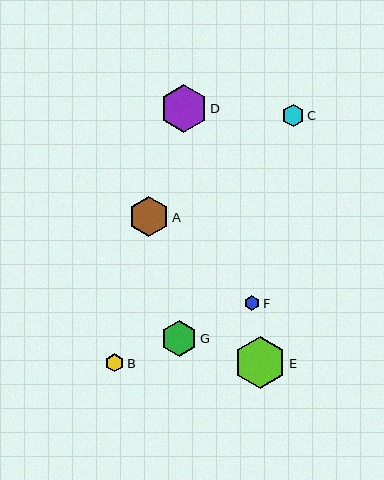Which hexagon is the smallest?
Hexagon F is the smallest with a size of approximately 16 pixels.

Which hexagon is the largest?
Hexagon E is the largest with a size of approximately 52 pixels.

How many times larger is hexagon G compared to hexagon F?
Hexagon G is approximately 2.3 times the size of hexagon F.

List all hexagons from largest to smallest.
From largest to smallest: E, D, A, G, C, B, F.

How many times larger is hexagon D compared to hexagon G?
Hexagon D is approximately 1.3 times the size of hexagon G.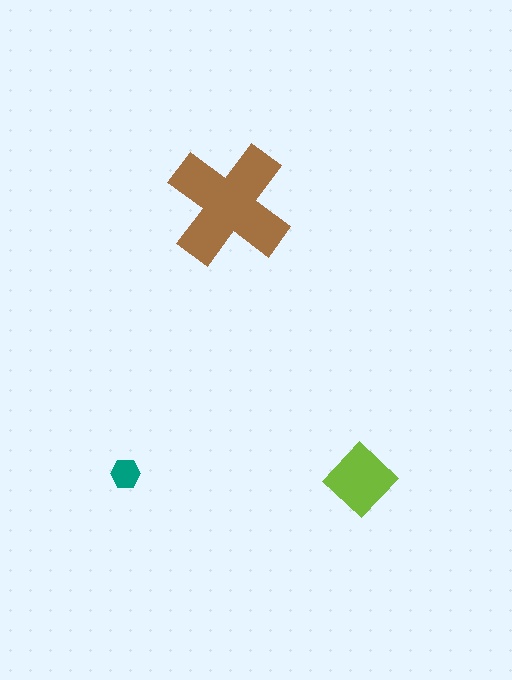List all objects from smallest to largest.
The teal hexagon, the lime diamond, the brown cross.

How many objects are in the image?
There are 3 objects in the image.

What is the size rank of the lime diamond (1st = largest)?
2nd.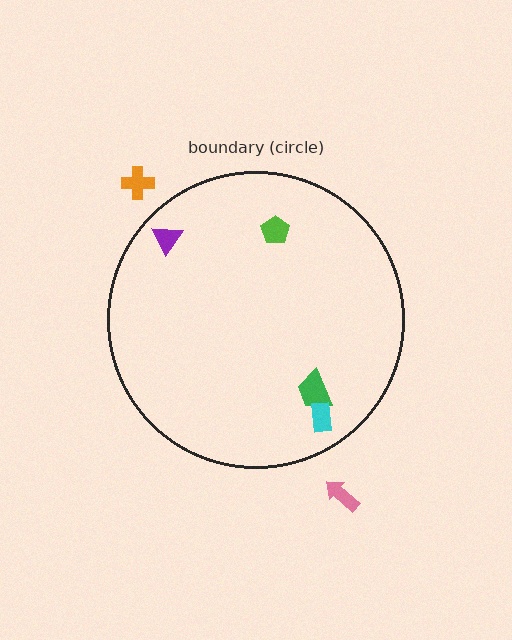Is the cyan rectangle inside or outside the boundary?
Inside.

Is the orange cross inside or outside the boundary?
Outside.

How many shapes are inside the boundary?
4 inside, 2 outside.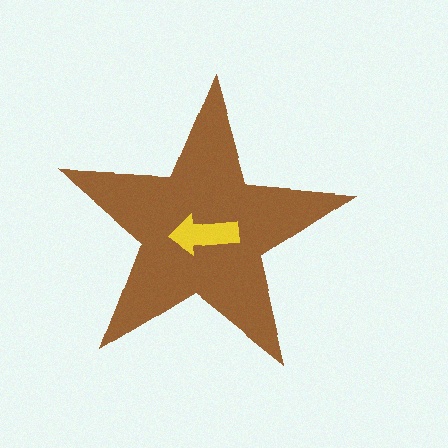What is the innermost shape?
The yellow arrow.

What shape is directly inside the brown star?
The yellow arrow.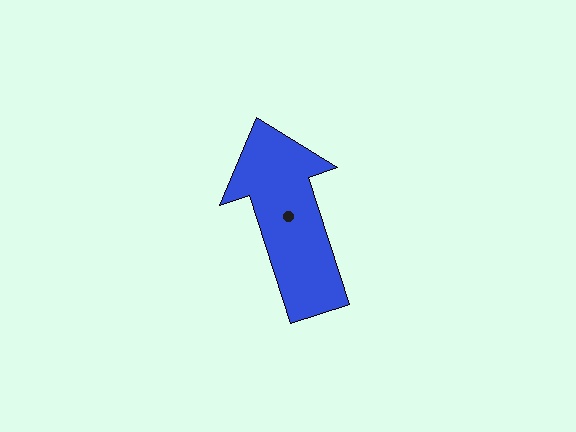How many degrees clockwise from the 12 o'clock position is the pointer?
Approximately 342 degrees.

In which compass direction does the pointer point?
North.